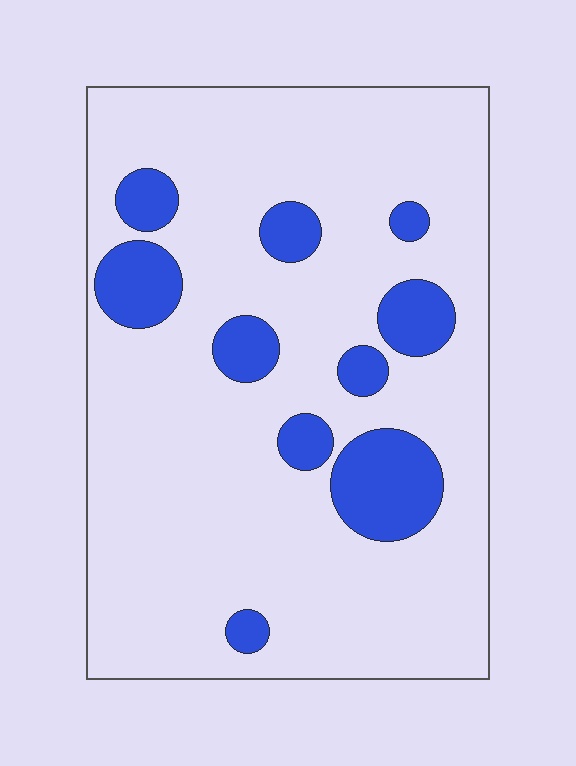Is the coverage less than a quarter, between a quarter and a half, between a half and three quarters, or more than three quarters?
Less than a quarter.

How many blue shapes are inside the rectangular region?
10.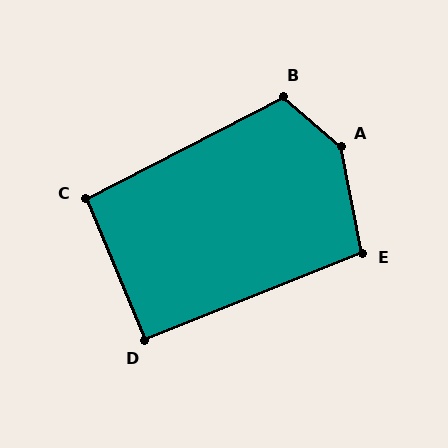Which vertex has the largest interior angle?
A, at approximately 141 degrees.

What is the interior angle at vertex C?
Approximately 95 degrees (approximately right).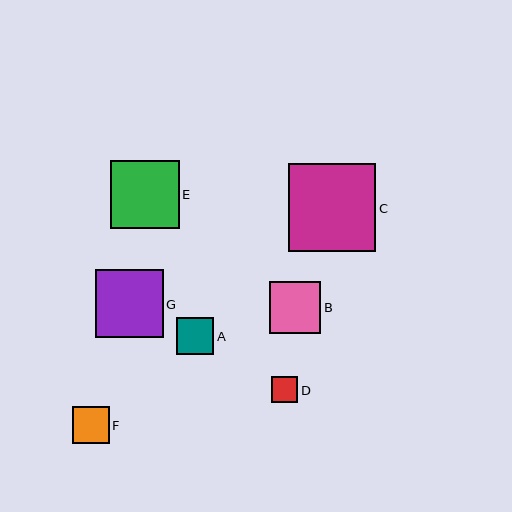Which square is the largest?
Square C is the largest with a size of approximately 88 pixels.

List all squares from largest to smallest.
From largest to smallest: C, E, G, B, A, F, D.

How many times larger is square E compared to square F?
Square E is approximately 1.9 times the size of square F.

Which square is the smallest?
Square D is the smallest with a size of approximately 26 pixels.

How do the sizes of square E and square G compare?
Square E and square G are approximately the same size.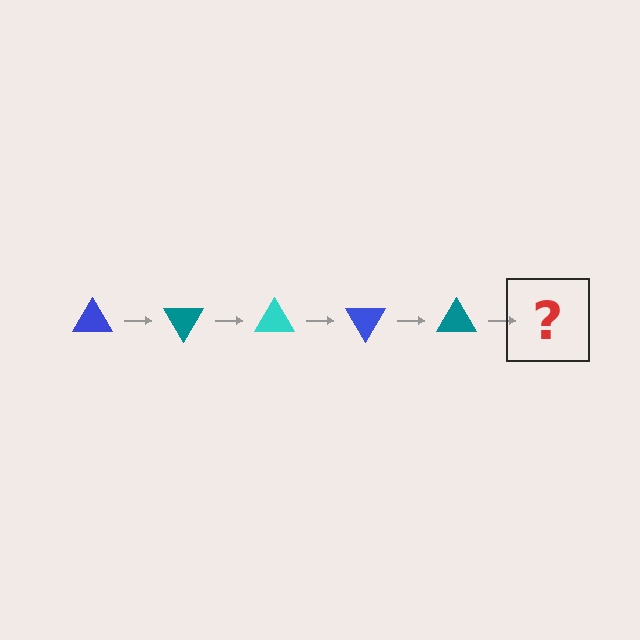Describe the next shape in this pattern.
It should be a cyan triangle, rotated 300 degrees from the start.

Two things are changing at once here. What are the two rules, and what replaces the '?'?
The two rules are that it rotates 60 degrees each step and the color cycles through blue, teal, and cyan. The '?' should be a cyan triangle, rotated 300 degrees from the start.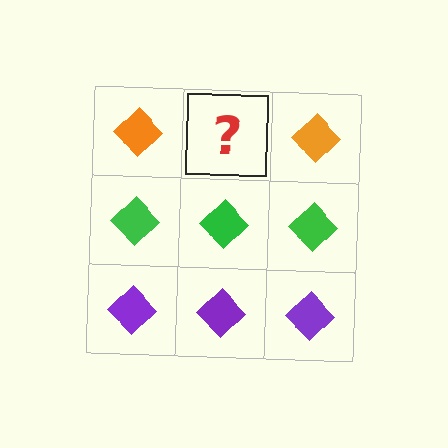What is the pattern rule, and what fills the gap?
The rule is that each row has a consistent color. The gap should be filled with an orange diamond.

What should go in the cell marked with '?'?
The missing cell should contain an orange diamond.